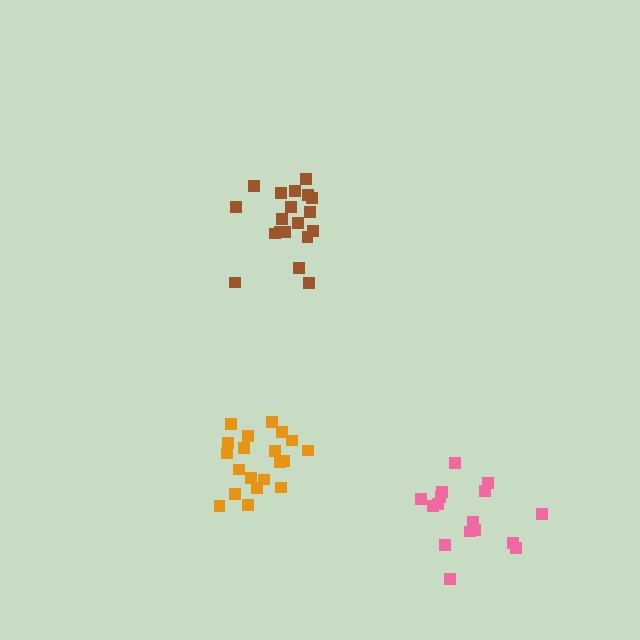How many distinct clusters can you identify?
There are 3 distinct clusters.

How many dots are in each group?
Group 1: 16 dots, Group 2: 19 dots, Group 3: 20 dots (55 total).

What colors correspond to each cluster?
The clusters are colored: pink, brown, orange.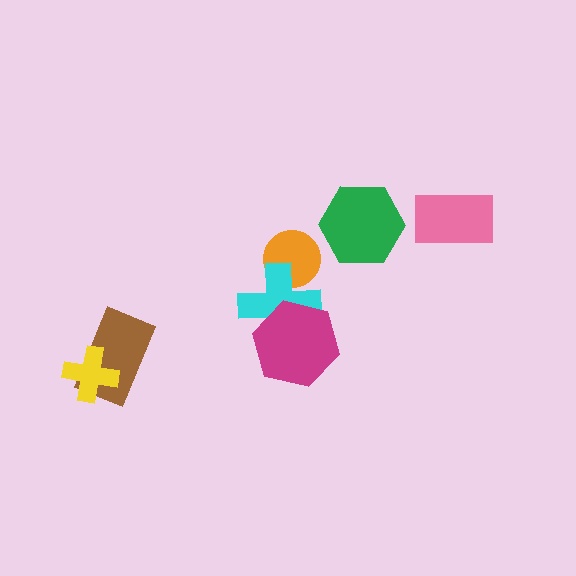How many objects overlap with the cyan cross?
2 objects overlap with the cyan cross.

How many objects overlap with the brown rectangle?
1 object overlaps with the brown rectangle.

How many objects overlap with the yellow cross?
1 object overlaps with the yellow cross.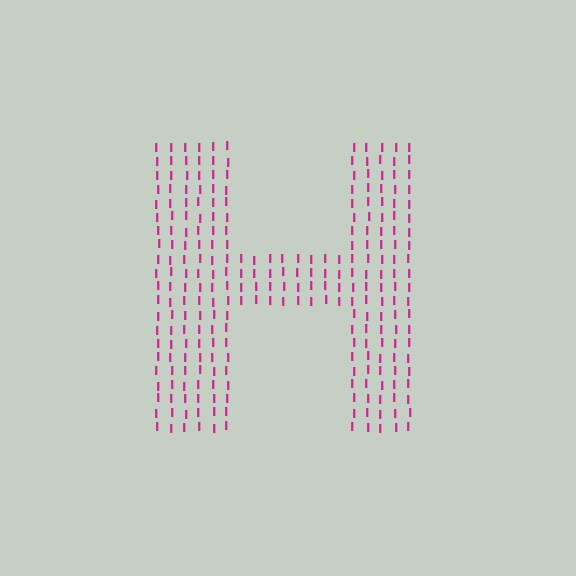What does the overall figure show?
The overall figure shows the letter H.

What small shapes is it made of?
It is made of small letter I's.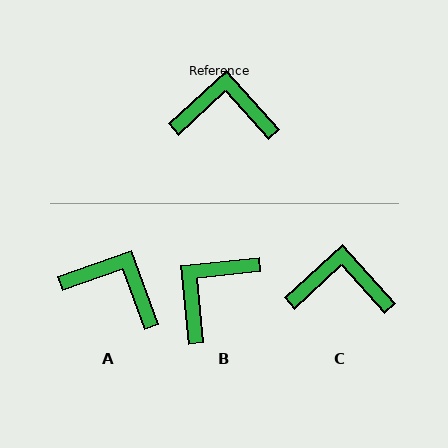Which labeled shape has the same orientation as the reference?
C.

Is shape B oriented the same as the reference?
No, it is off by about 54 degrees.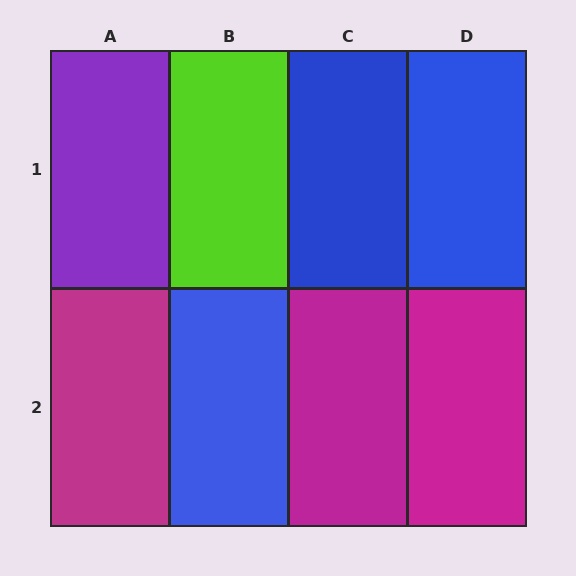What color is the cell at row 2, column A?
Magenta.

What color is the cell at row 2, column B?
Blue.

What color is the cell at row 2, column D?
Magenta.